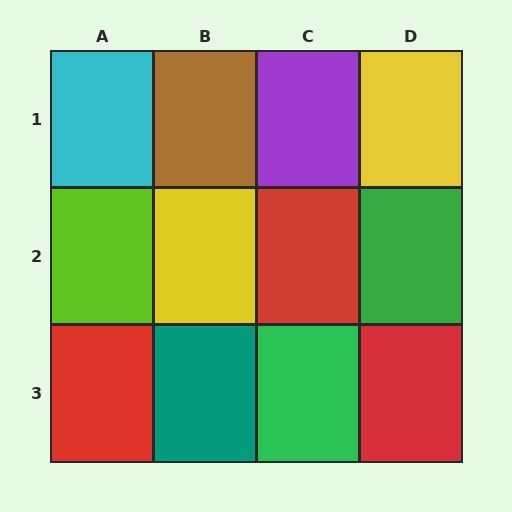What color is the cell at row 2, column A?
Lime.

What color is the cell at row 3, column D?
Red.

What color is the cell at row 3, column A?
Red.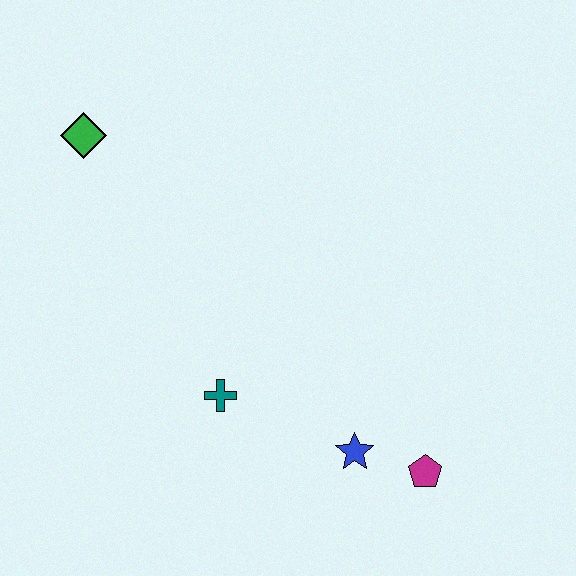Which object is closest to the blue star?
The magenta pentagon is closest to the blue star.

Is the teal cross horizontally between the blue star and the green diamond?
Yes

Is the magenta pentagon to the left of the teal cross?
No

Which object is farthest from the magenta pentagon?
The green diamond is farthest from the magenta pentagon.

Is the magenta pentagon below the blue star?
Yes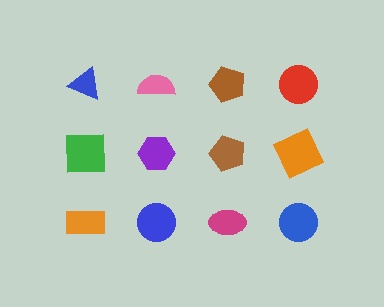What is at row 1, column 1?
A blue triangle.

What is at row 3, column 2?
A blue circle.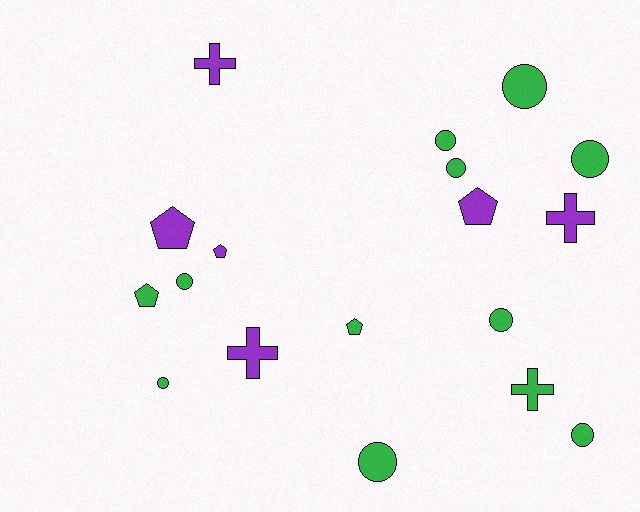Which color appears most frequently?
Green, with 12 objects.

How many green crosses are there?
There is 1 green cross.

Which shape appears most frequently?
Circle, with 9 objects.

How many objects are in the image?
There are 18 objects.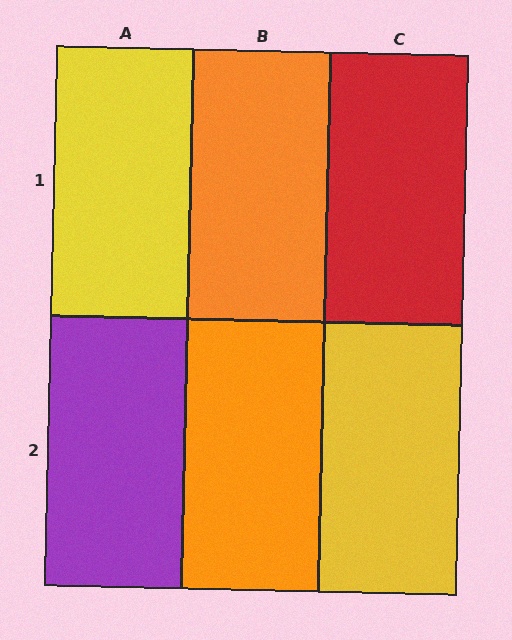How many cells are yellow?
2 cells are yellow.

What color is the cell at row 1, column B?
Orange.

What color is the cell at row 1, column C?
Red.